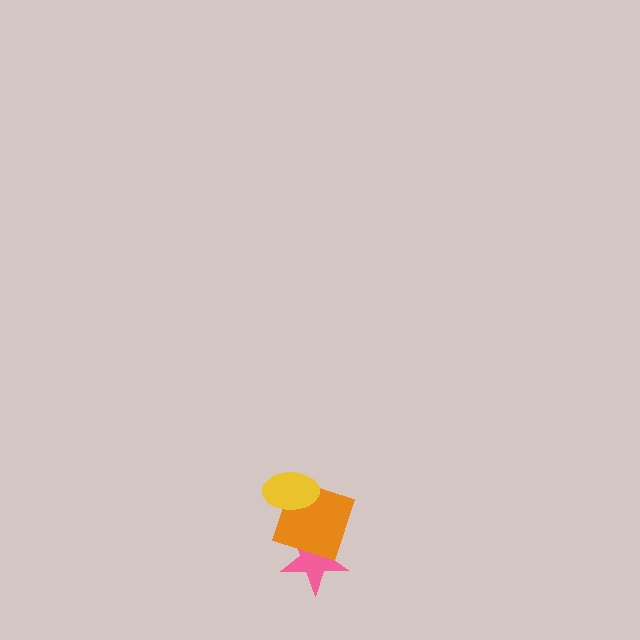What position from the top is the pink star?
The pink star is 3rd from the top.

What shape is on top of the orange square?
The yellow ellipse is on top of the orange square.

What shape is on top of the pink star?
The orange square is on top of the pink star.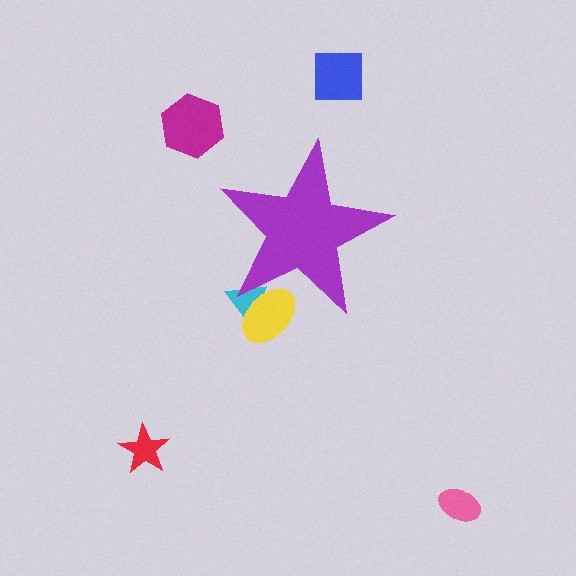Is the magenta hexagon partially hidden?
No, the magenta hexagon is fully visible.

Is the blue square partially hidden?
No, the blue square is fully visible.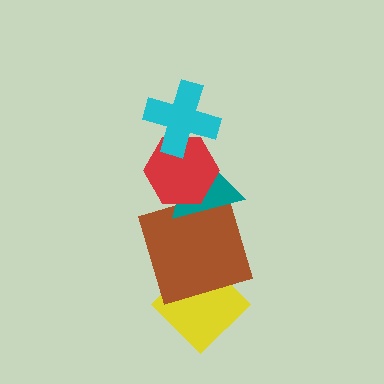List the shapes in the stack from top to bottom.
From top to bottom: the cyan cross, the red hexagon, the teal triangle, the brown square, the yellow diamond.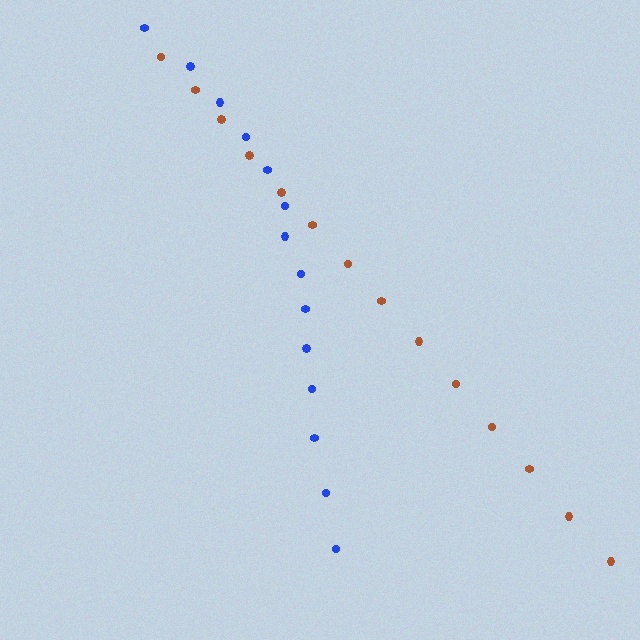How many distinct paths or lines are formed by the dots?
There are 2 distinct paths.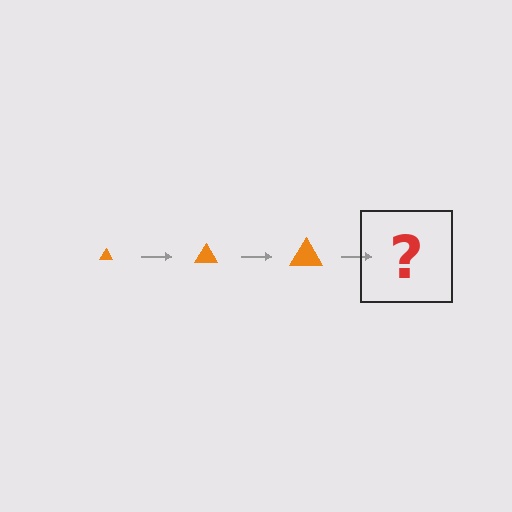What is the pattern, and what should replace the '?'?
The pattern is that the triangle gets progressively larger each step. The '?' should be an orange triangle, larger than the previous one.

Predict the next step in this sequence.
The next step is an orange triangle, larger than the previous one.